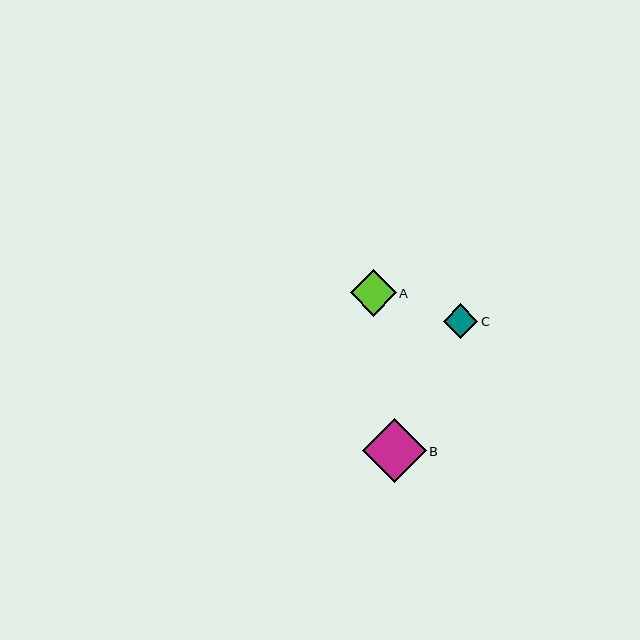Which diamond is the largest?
Diamond B is the largest with a size of approximately 64 pixels.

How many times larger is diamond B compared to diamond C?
Diamond B is approximately 1.8 times the size of diamond C.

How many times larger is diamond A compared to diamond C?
Diamond A is approximately 1.3 times the size of diamond C.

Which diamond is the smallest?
Diamond C is the smallest with a size of approximately 35 pixels.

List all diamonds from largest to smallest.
From largest to smallest: B, A, C.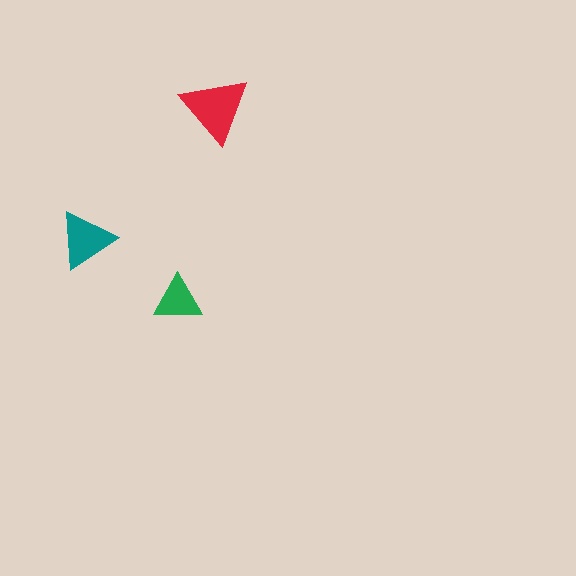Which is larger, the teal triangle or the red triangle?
The red one.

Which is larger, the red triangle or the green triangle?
The red one.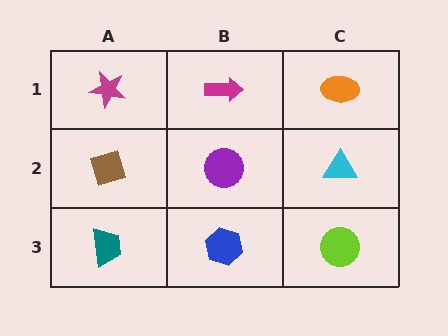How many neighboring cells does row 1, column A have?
2.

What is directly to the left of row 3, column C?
A blue hexagon.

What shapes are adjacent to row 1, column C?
A cyan triangle (row 2, column C), a magenta arrow (row 1, column B).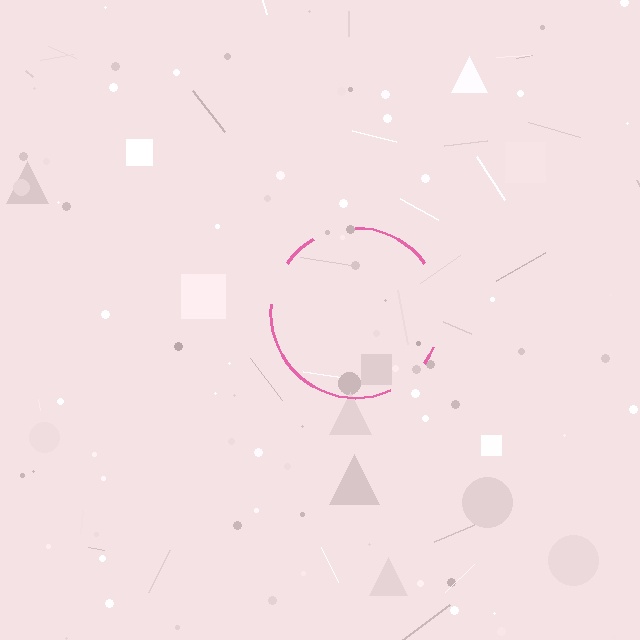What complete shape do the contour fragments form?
The contour fragments form a circle.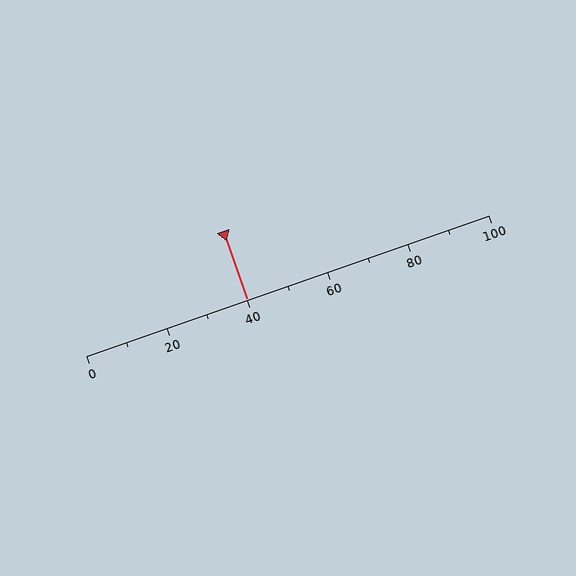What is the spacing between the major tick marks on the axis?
The major ticks are spaced 20 apart.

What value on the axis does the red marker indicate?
The marker indicates approximately 40.